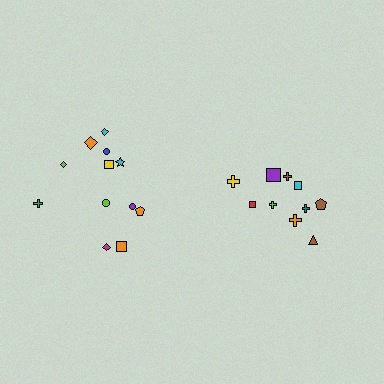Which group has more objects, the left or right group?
The left group.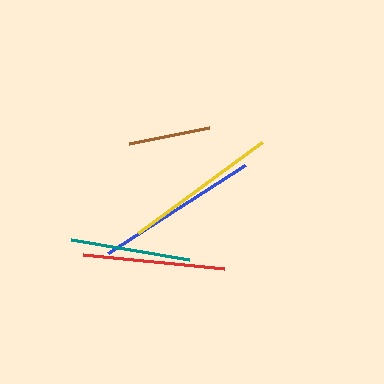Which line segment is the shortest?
The brown line is the shortest at approximately 82 pixels.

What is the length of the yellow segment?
The yellow segment is approximately 154 pixels long.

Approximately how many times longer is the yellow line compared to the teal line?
The yellow line is approximately 1.3 times the length of the teal line.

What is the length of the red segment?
The red segment is approximately 141 pixels long.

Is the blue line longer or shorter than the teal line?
The blue line is longer than the teal line.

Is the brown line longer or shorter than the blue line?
The blue line is longer than the brown line.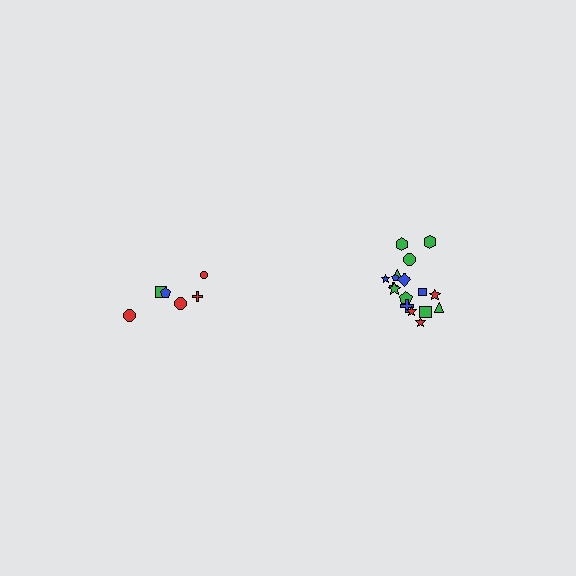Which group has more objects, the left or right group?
The right group.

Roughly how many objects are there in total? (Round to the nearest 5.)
Roughly 25 objects in total.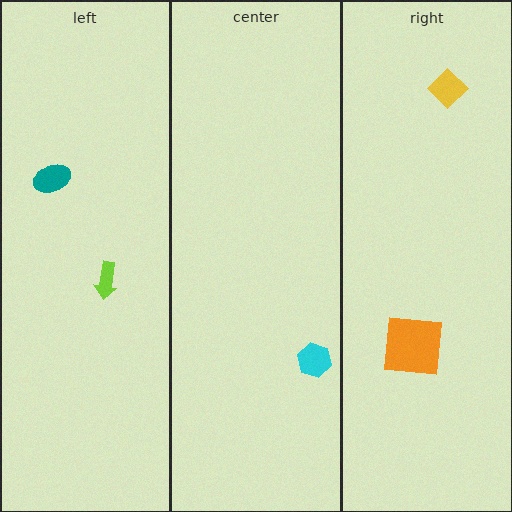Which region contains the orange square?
The right region.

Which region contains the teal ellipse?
The left region.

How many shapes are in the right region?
2.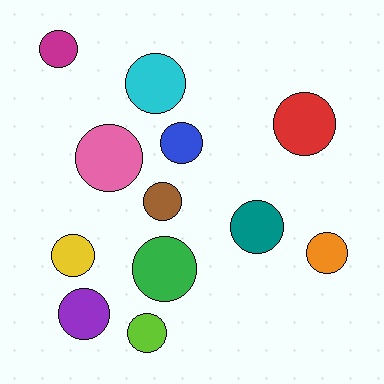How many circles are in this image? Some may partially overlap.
There are 12 circles.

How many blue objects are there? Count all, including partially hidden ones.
There is 1 blue object.